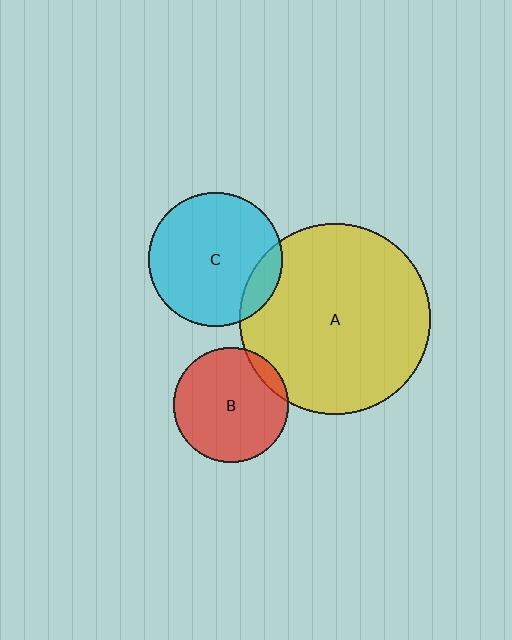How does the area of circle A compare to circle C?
Approximately 2.0 times.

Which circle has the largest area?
Circle A (yellow).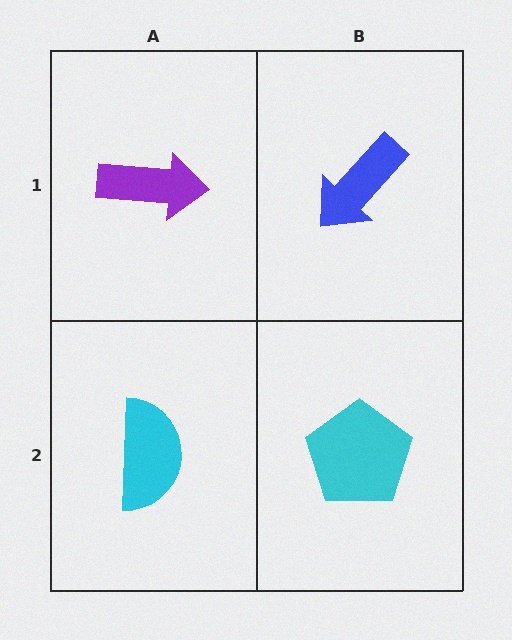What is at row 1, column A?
A purple arrow.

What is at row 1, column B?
A blue arrow.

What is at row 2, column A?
A cyan semicircle.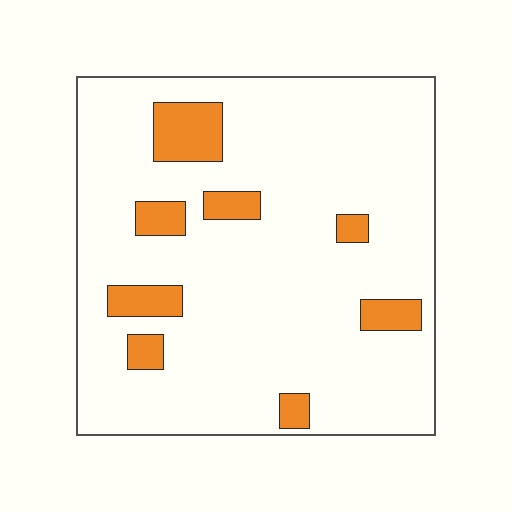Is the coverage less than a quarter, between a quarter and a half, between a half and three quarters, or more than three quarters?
Less than a quarter.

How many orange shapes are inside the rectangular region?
8.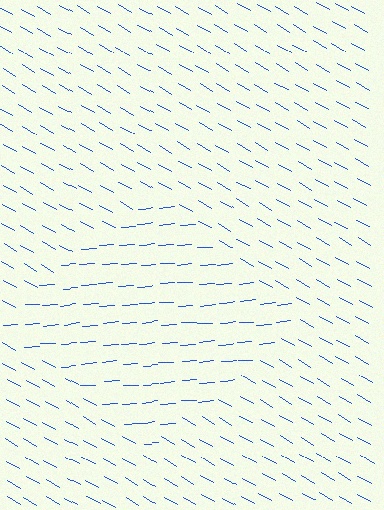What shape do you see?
I see a diamond.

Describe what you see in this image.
The image is filled with small blue line segments. A diamond region in the image has lines oriented differently from the surrounding lines, creating a visible texture boundary.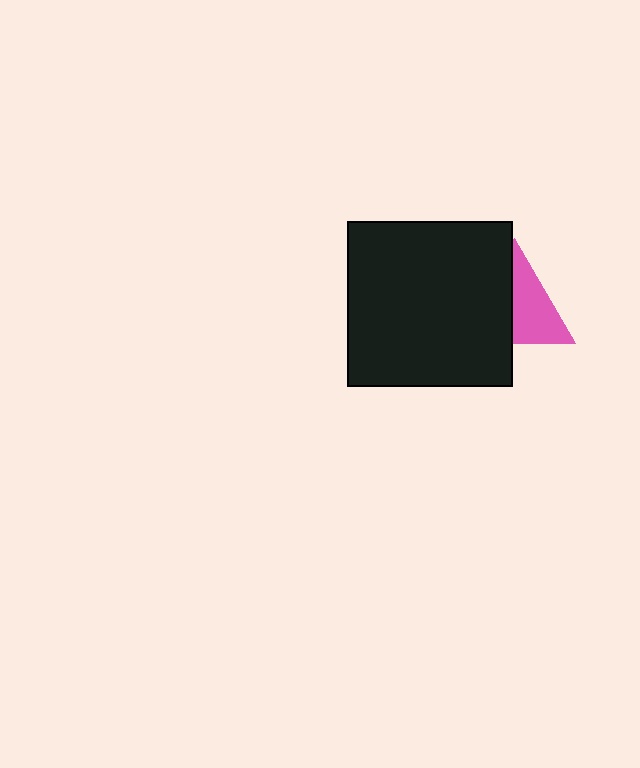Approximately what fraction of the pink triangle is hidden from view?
Roughly 48% of the pink triangle is hidden behind the black square.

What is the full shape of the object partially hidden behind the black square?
The partially hidden object is a pink triangle.